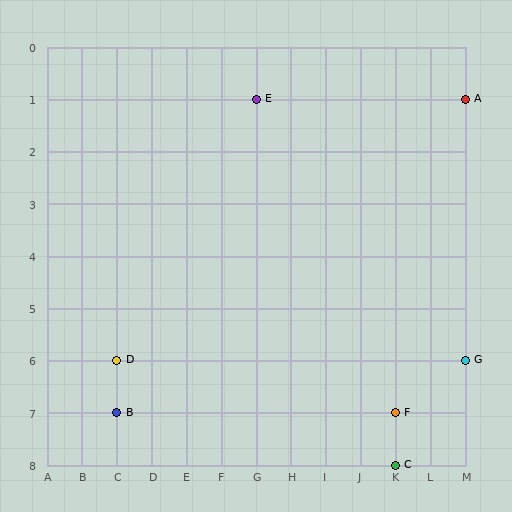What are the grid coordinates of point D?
Point D is at grid coordinates (C, 6).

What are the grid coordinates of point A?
Point A is at grid coordinates (M, 1).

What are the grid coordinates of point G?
Point G is at grid coordinates (M, 6).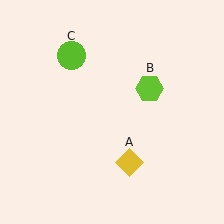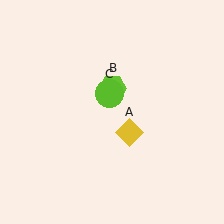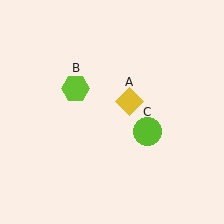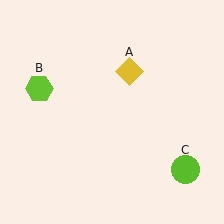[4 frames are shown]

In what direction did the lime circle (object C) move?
The lime circle (object C) moved down and to the right.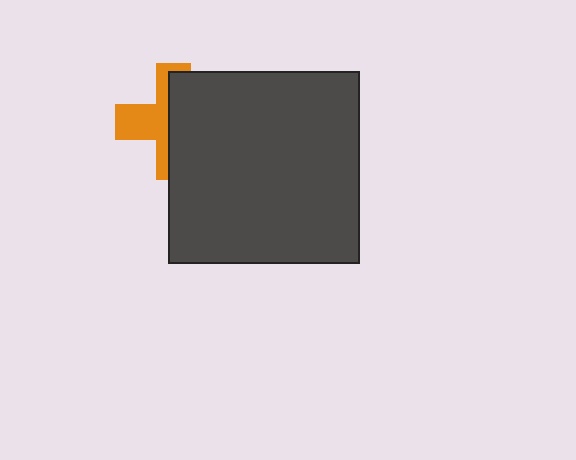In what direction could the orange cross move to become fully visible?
The orange cross could move left. That would shift it out from behind the dark gray square entirely.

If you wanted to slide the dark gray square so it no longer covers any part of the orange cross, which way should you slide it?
Slide it right — that is the most direct way to separate the two shapes.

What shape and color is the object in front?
The object in front is a dark gray square.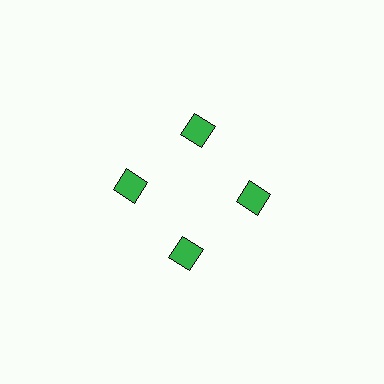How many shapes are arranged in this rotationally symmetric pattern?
There are 4 shapes, arranged in 4 groups of 1.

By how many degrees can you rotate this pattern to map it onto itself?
The pattern maps onto itself every 90 degrees of rotation.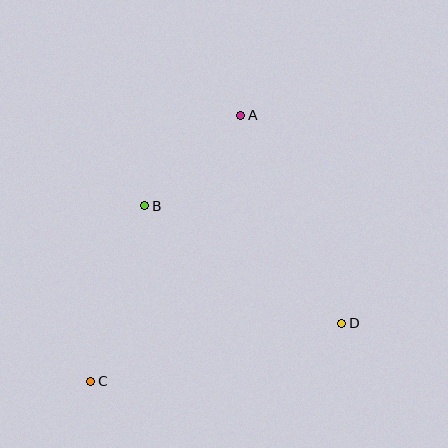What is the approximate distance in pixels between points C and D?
The distance between C and D is approximately 258 pixels.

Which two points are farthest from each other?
Points A and C are farthest from each other.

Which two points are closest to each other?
Points A and B are closest to each other.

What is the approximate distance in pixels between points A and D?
The distance between A and D is approximately 231 pixels.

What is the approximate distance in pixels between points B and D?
The distance between B and D is approximately 230 pixels.